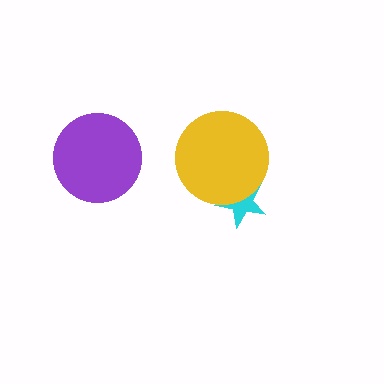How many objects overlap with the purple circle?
0 objects overlap with the purple circle.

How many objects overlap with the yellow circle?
1 object overlaps with the yellow circle.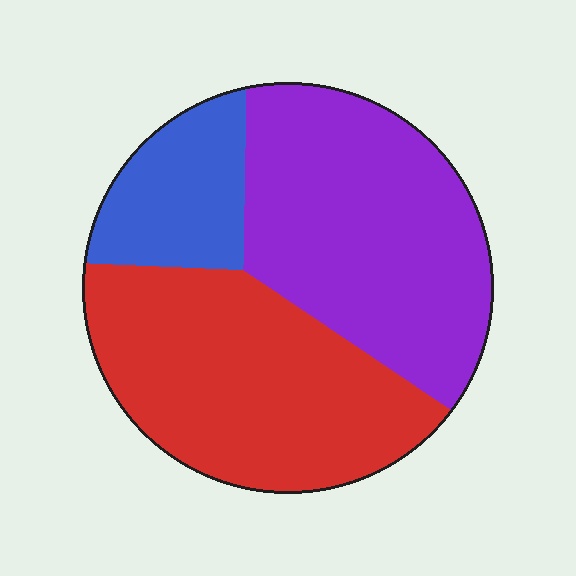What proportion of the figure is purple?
Purple takes up between a quarter and a half of the figure.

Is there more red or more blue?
Red.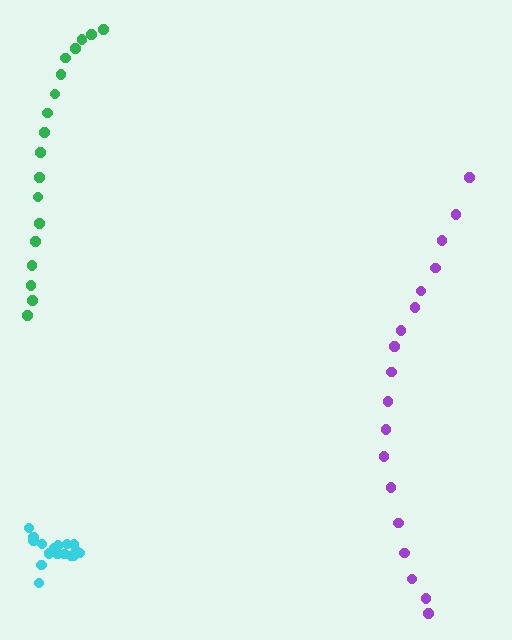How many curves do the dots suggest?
There are 3 distinct paths.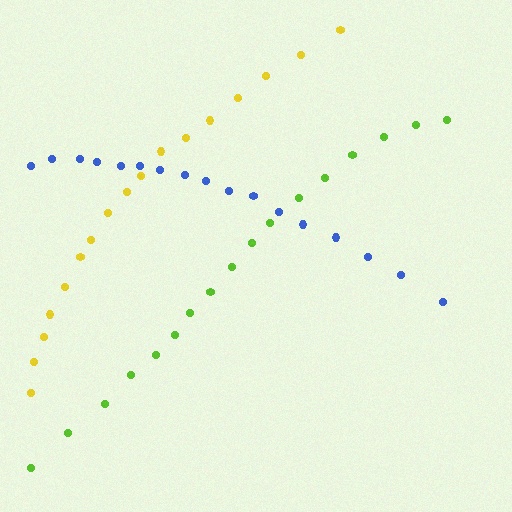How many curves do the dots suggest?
There are 3 distinct paths.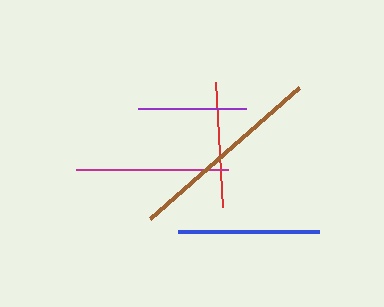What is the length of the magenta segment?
The magenta segment is approximately 152 pixels long.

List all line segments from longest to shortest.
From longest to shortest: brown, magenta, blue, red, purple.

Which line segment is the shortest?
The purple line is the shortest at approximately 108 pixels.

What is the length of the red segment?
The red segment is approximately 126 pixels long.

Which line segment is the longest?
The brown line is the longest at approximately 199 pixels.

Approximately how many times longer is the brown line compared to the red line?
The brown line is approximately 1.6 times the length of the red line.